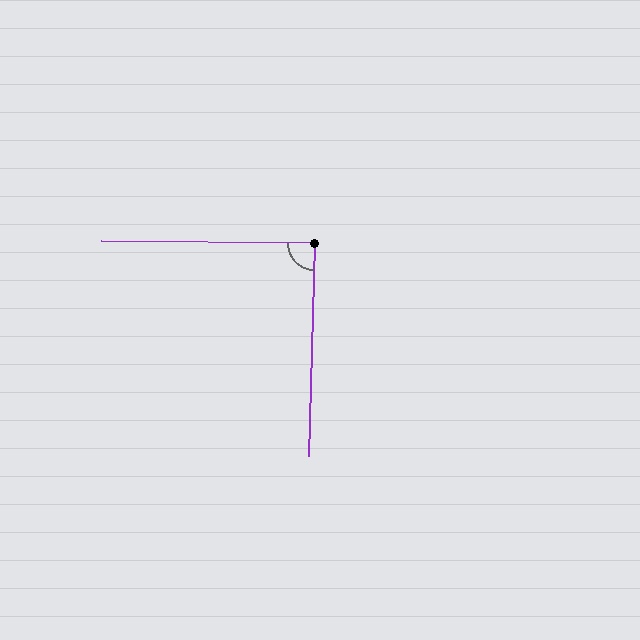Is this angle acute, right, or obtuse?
It is approximately a right angle.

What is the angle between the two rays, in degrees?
Approximately 89 degrees.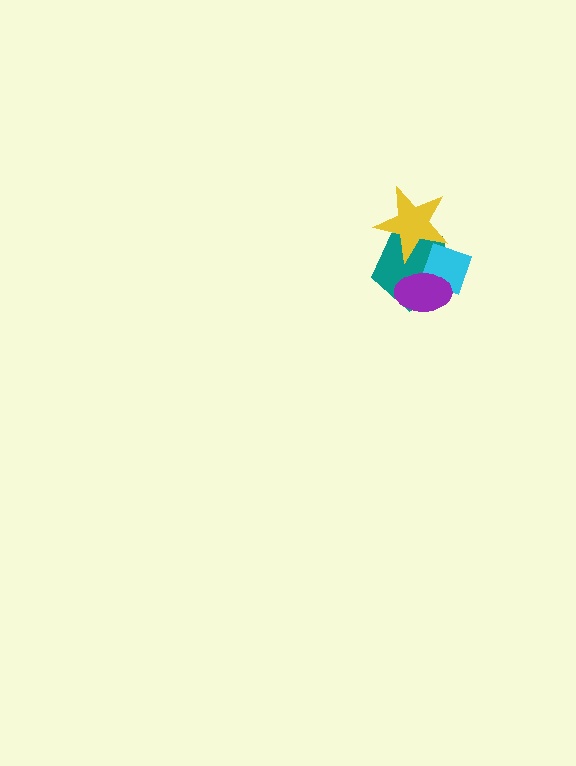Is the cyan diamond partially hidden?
Yes, it is partially covered by another shape.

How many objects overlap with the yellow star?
2 objects overlap with the yellow star.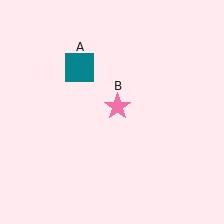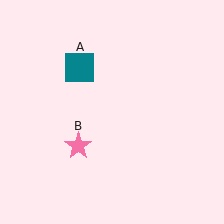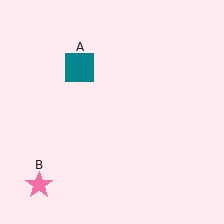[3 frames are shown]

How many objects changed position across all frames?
1 object changed position: pink star (object B).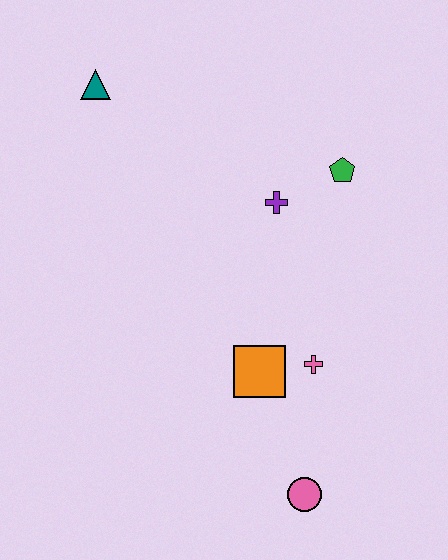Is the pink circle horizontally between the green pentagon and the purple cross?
Yes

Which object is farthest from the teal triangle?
The pink circle is farthest from the teal triangle.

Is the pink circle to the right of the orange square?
Yes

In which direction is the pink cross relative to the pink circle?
The pink cross is above the pink circle.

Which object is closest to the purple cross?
The green pentagon is closest to the purple cross.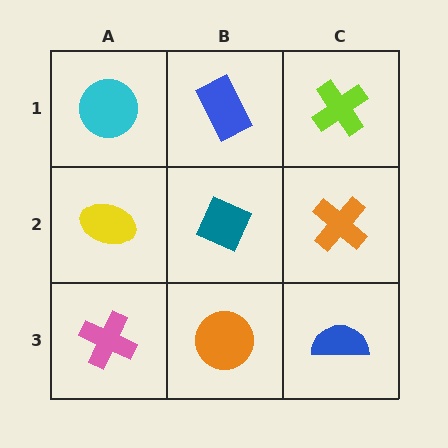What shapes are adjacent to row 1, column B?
A teal diamond (row 2, column B), a cyan circle (row 1, column A), a lime cross (row 1, column C).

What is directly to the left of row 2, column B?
A yellow ellipse.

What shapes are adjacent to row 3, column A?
A yellow ellipse (row 2, column A), an orange circle (row 3, column B).